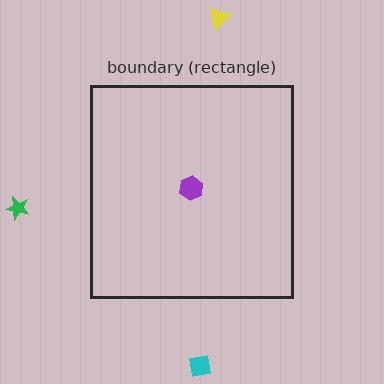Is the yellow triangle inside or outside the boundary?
Outside.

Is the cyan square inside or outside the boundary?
Outside.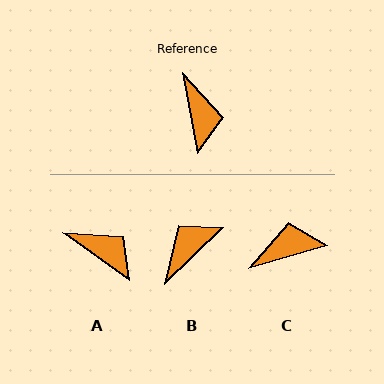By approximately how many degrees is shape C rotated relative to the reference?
Approximately 96 degrees counter-clockwise.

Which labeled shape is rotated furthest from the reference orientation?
B, about 124 degrees away.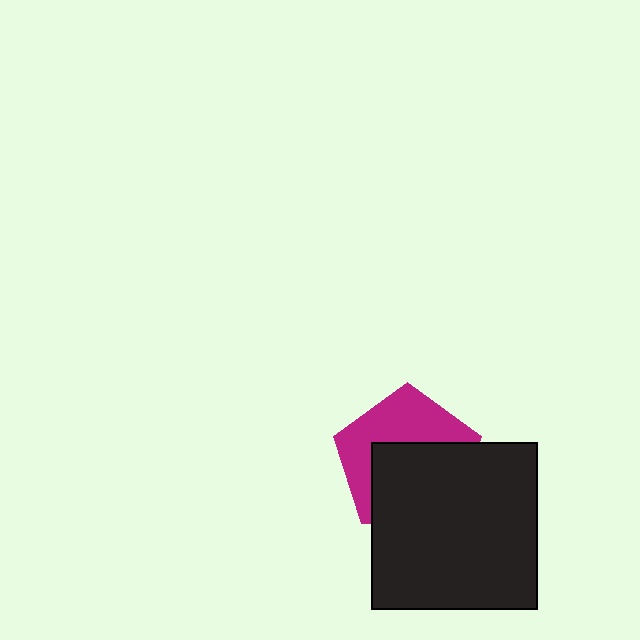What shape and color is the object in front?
The object in front is a black square.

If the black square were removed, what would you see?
You would see the complete magenta pentagon.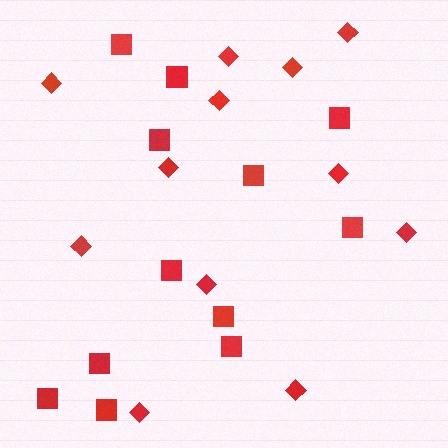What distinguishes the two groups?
There are 2 groups: one group of diamonds (12) and one group of squares (12).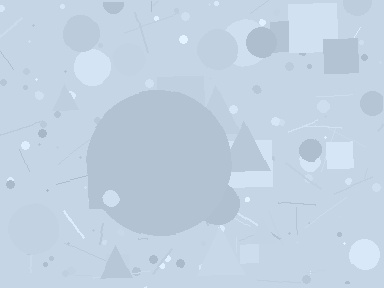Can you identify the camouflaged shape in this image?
The camouflaged shape is a circle.